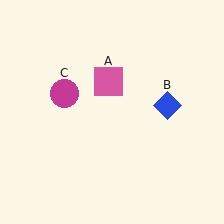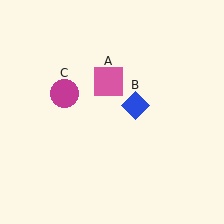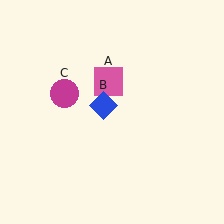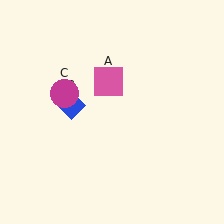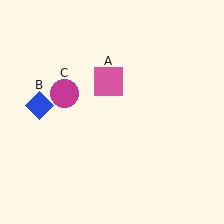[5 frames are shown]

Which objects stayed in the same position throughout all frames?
Pink square (object A) and magenta circle (object C) remained stationary.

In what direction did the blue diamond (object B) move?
The blue diamond (object B) moved left.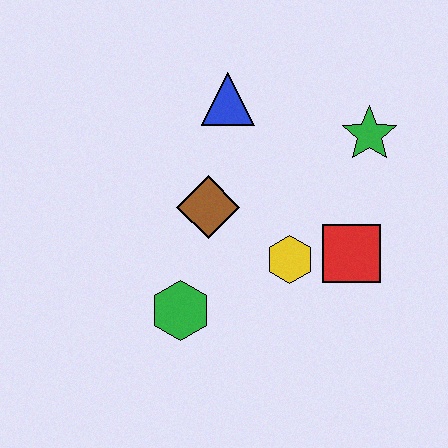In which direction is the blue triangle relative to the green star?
The blue triangle is to the left of the green star.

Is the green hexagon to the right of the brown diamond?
No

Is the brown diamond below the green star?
Yes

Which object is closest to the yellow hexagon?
The red square is closest to the yellow hexagon.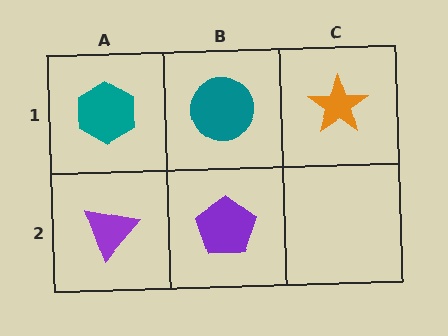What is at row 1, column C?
An orange star.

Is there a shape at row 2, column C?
No, that cell is empty.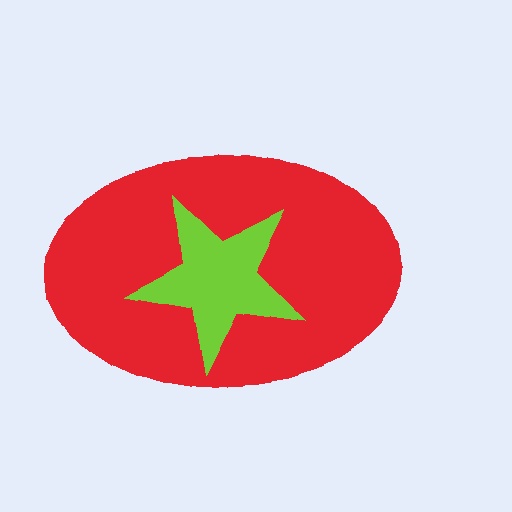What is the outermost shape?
The red ellipse.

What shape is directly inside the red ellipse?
The lime star.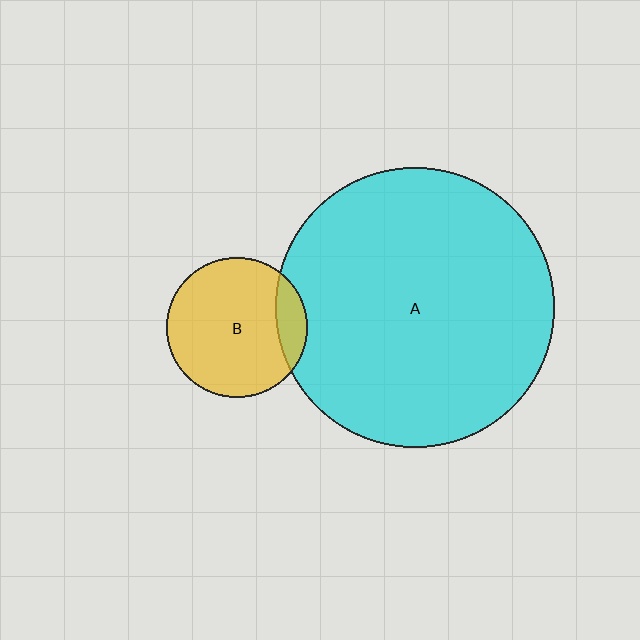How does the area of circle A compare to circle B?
Approximately 4.0 times.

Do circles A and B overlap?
Yes.